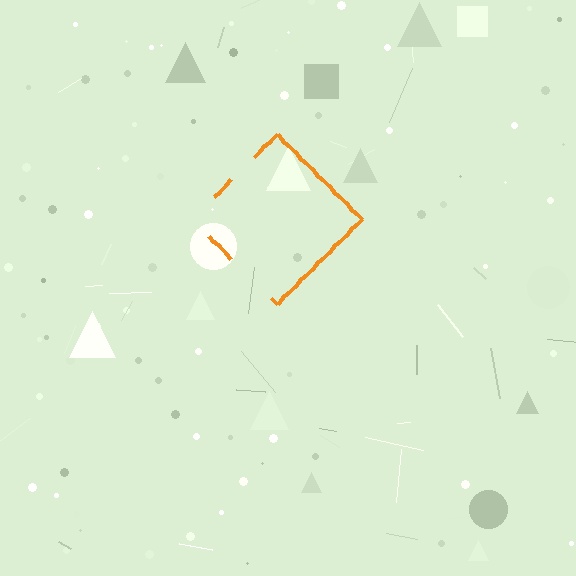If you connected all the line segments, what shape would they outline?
They would outline a diamond.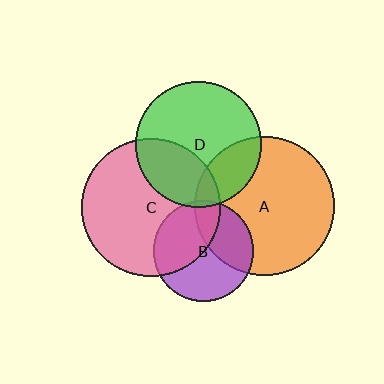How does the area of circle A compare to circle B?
Approximately 1.9 times.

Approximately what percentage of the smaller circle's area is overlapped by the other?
Approximately 25%.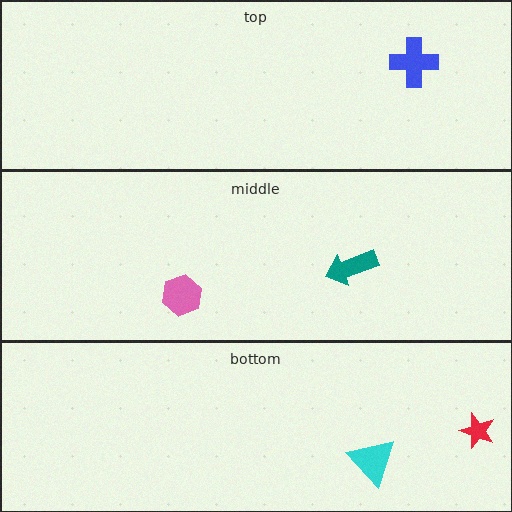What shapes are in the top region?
The blue cross.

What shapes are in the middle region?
The teal arrow, the pink hexagon.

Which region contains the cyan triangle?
The bottom region.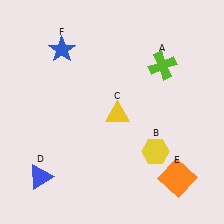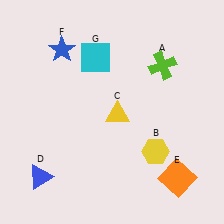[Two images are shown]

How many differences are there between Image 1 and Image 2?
There is 1 difference between the two images.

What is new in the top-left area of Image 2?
A cyan square (G) was added in the top-left area of Image 2.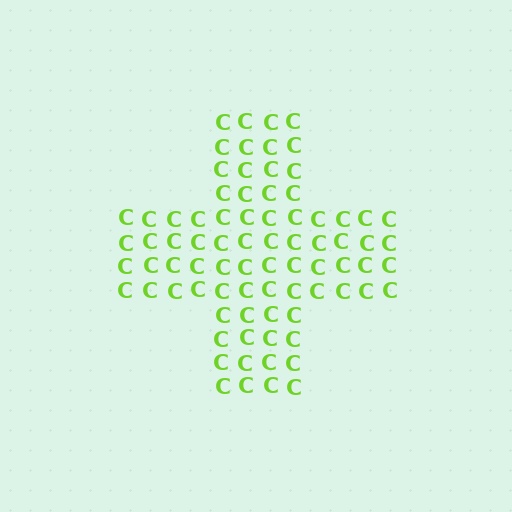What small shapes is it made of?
It is made of small letter C's.